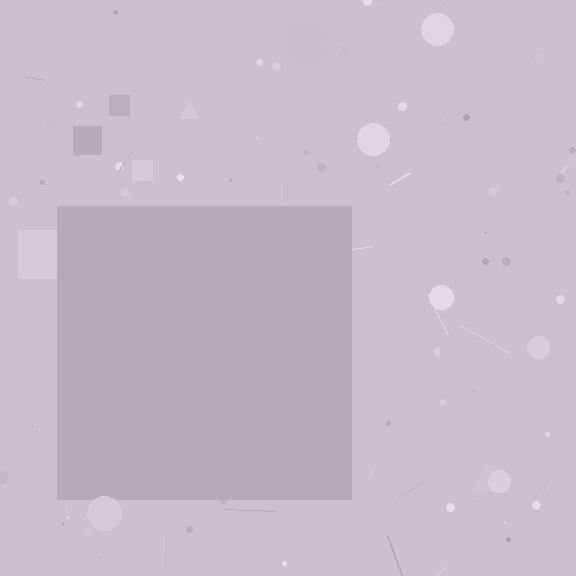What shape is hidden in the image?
A square is hidden in the image.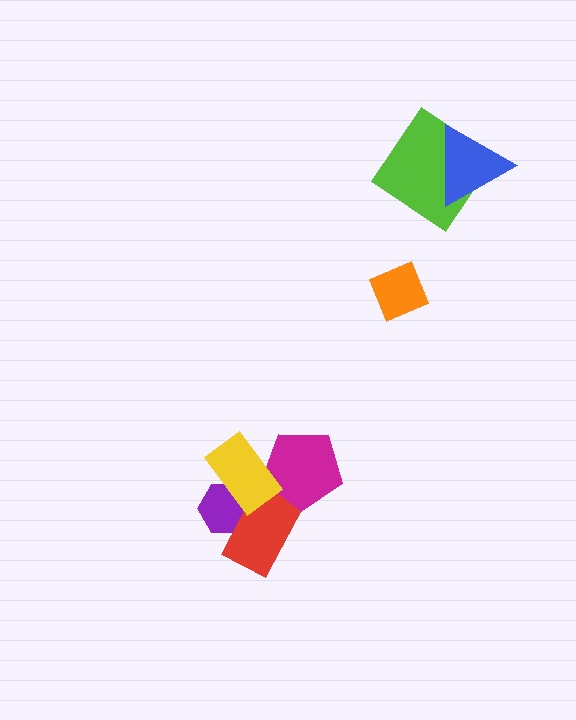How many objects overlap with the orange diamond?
0 objects overlap with the orange diamond.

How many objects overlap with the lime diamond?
1 object overlaps with the lime diamond.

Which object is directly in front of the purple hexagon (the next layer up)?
The red rectangle is directly in front of the purple hexagon.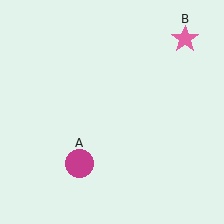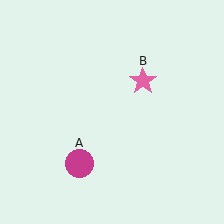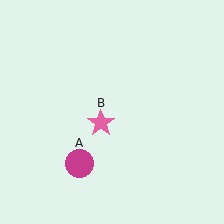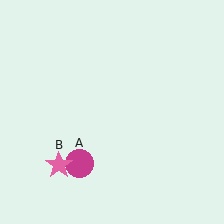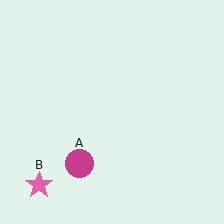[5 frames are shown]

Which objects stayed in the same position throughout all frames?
Magenta circle (object A) remained stationary.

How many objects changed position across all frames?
1 object changed position: pink star (object B).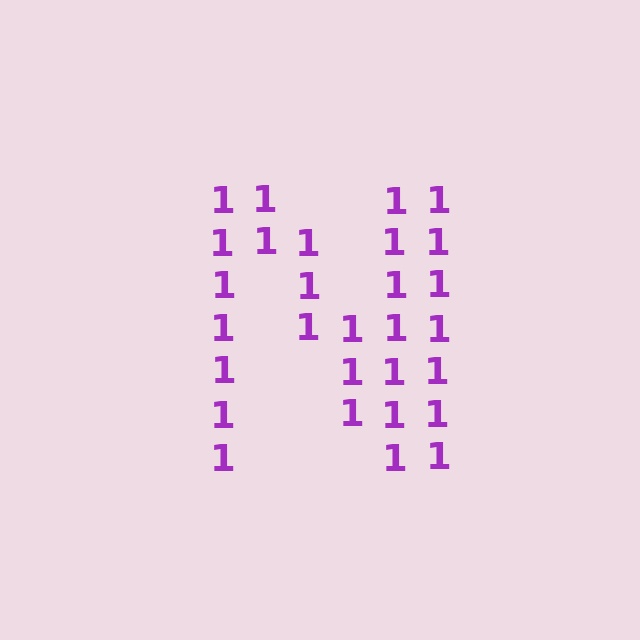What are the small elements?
The small elements are digit 1's.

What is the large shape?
The large shape is the letter N.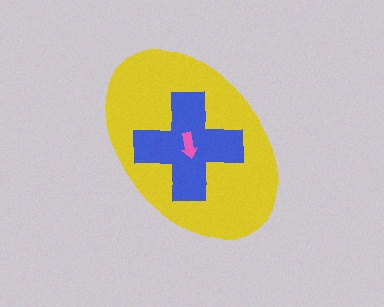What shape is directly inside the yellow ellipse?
The blue cross.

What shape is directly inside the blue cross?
The pink arrow.